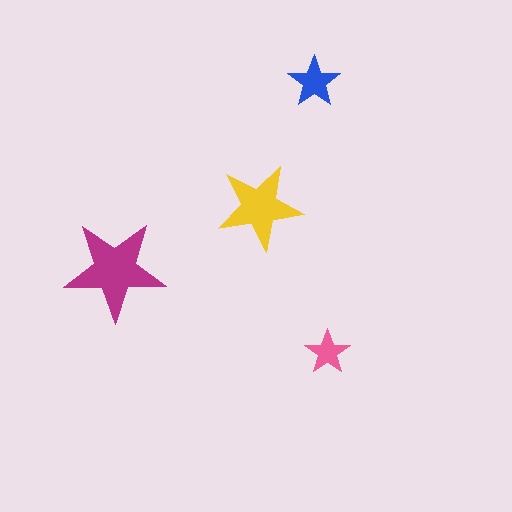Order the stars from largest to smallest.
the magenta one, the yellow one, the blue one, the pink one.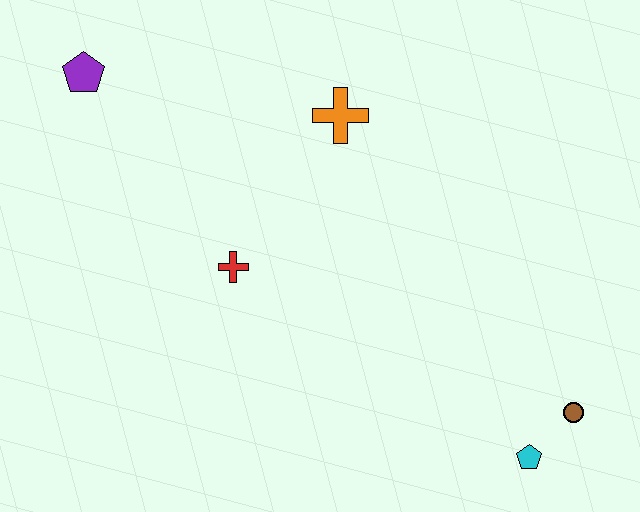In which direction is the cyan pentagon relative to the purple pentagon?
The cyan pentagon is to the right of the purple pentagon.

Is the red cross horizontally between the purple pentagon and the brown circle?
Yes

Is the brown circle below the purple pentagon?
Yes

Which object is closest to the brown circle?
The cyan pentagon is closest to the brown circle.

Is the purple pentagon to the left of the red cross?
Yes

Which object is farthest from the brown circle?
The purple pentagon is farthest from the brown circle.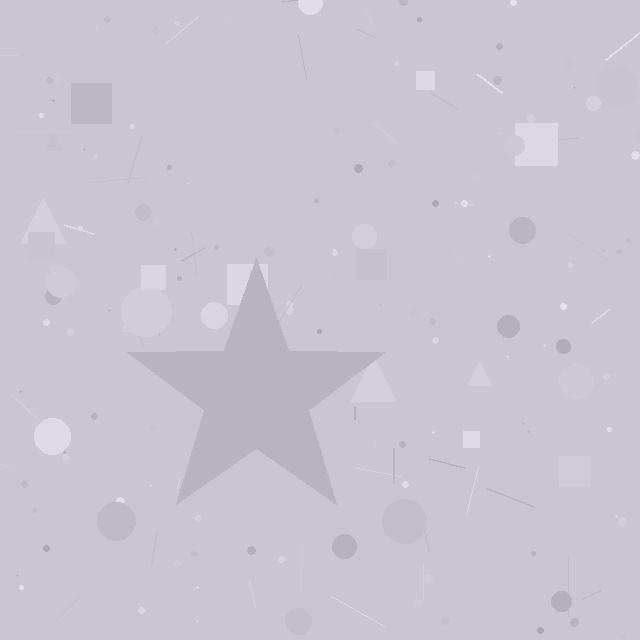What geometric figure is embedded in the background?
A star is embedded in the background.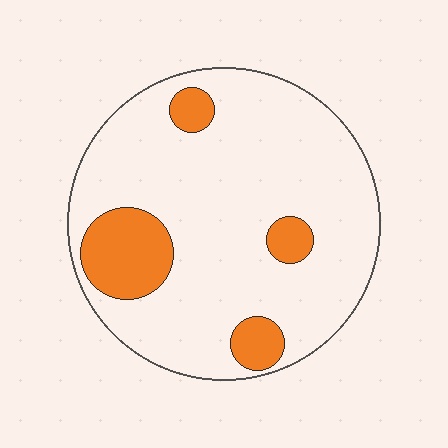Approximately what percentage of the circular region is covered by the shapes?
Approximately 15%.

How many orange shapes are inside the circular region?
4.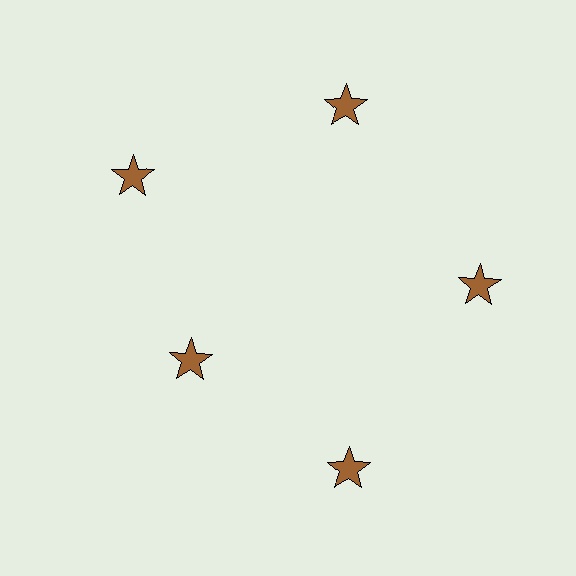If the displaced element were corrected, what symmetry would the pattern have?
It would have 5-fold rotational symmetry — the pattern would map onto itself every 72 degrees.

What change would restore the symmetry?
The symmetry would be restored by moving it outward, back onto the ring so that all 5 stars sit at equal angles and equal distance from the center.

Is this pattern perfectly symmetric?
No. The 5 brown stars are arranged in a ring, but one element near the 8 o'clock position is pulled inward toward the center, breaking the 5-fold rotational symmetry.